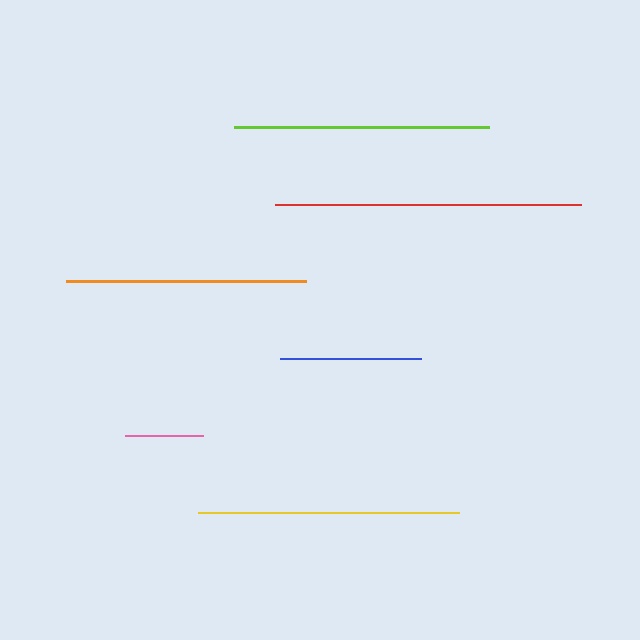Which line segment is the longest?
The red line is the longest at approximately 306 pixels.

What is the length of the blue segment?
The blue segment is approximately 141 pixels long.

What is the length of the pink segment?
The pink segment is approximately 78 pixels long.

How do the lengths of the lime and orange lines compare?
The lime and orange lines are approximately the same length.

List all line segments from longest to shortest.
From longest to shortest: red, yellow, lime, orange, blue, pink.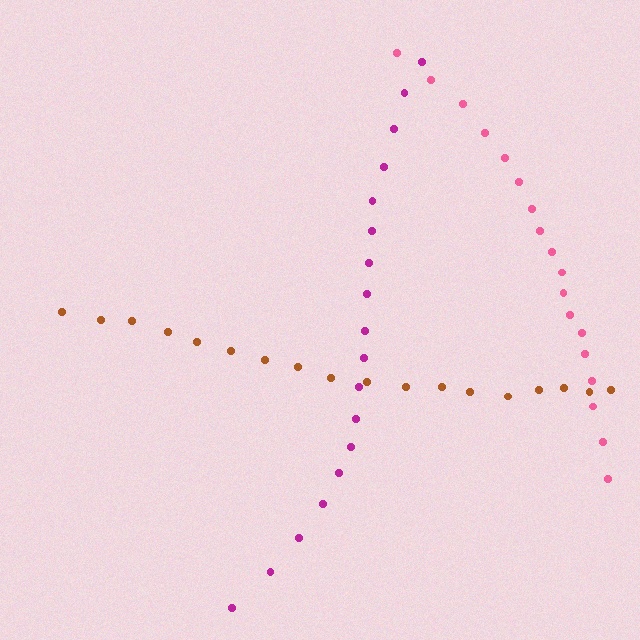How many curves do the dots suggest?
There are 3 distinct paths.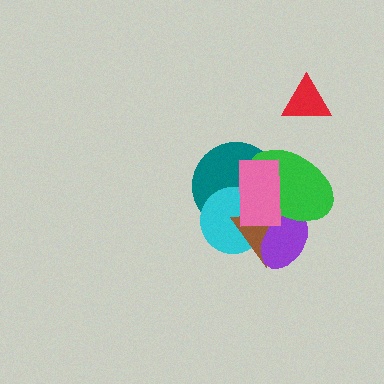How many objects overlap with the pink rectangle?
5 objects overlap with the pink rectangle.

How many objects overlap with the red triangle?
0 objects overlap with the red triangle.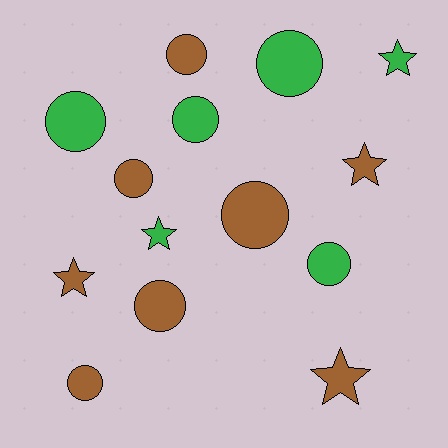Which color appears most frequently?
Brown, with 8 objects.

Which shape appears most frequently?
Circle, with 9 objects.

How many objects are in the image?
There are 14 objects.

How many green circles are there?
There are 4 green circles.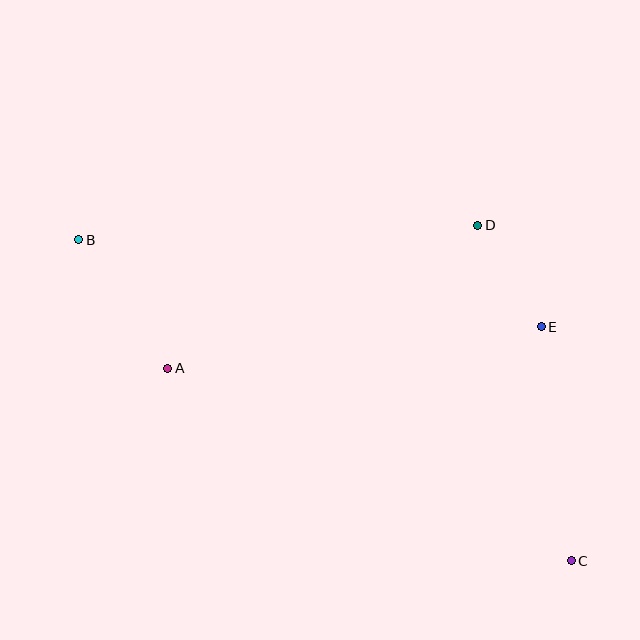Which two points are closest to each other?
Points D and E are closest to each other.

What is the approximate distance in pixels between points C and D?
The distance between C and D is approximately 348 pixels.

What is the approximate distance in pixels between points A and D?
The distance between A and D is approximately 341 pixels.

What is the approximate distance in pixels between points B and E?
The distance between B and E is approximately 470 pixels.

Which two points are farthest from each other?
Points B and C are farthest from each other.